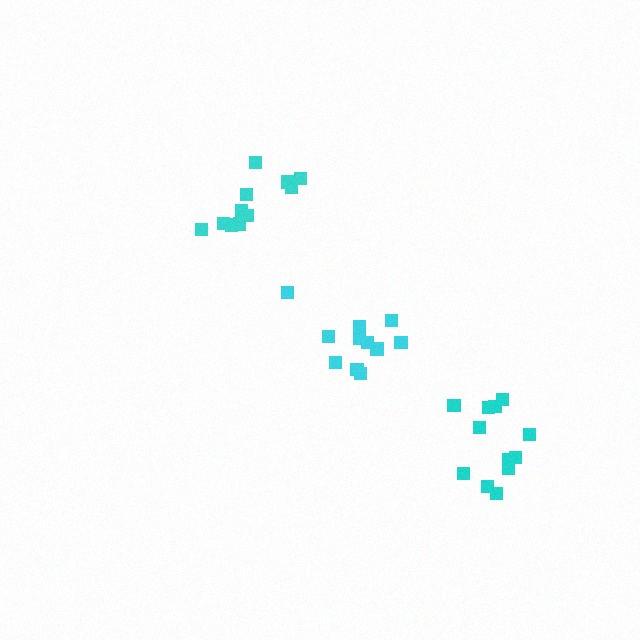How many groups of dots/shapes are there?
There are 3 groups.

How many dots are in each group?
Group 1: 12 dots, Group 2: 11 dots, Group 3: 11 dots (34 total).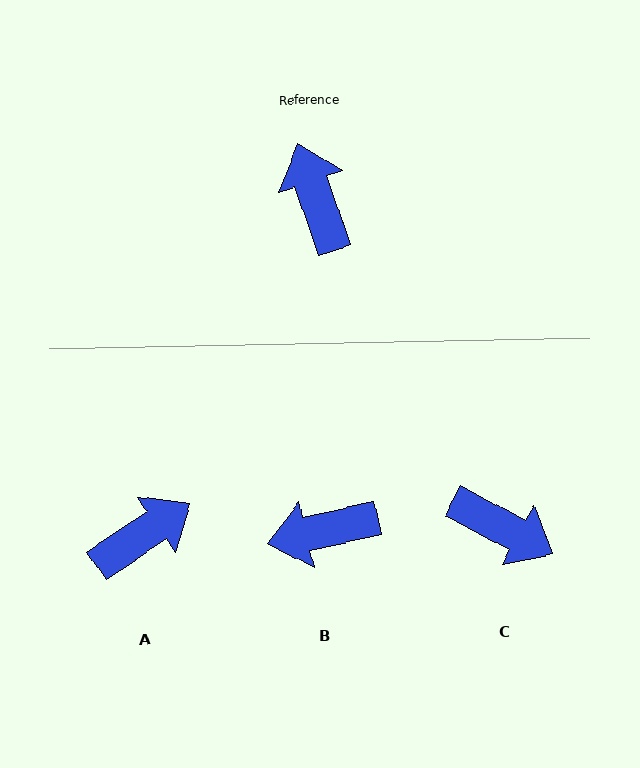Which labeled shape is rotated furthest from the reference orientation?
C, about 137 degrees away.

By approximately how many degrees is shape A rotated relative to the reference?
Approximately 75 degrees clockwise.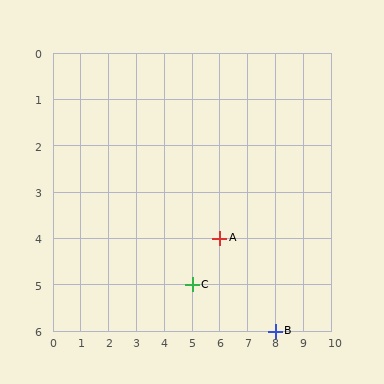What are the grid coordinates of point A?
Point A is at grid coordinates (6, 4).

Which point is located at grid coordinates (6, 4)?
Point A is at (6, 4).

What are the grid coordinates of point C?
Point C is at grid coordinates (5, 5).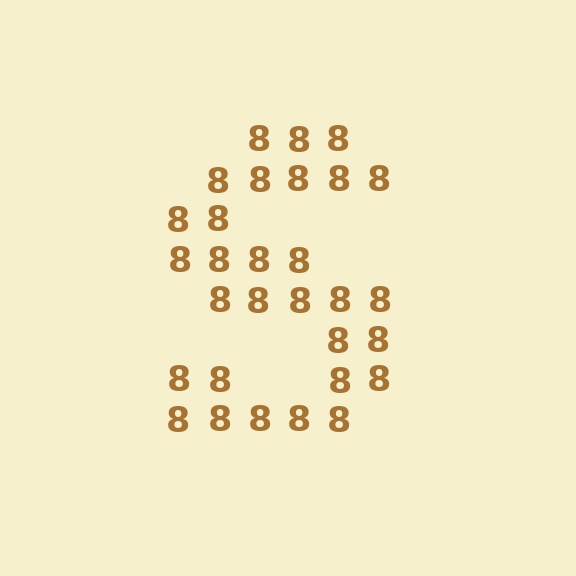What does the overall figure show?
The overall figure shows the letter S.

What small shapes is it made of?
It is made of small digit 8's.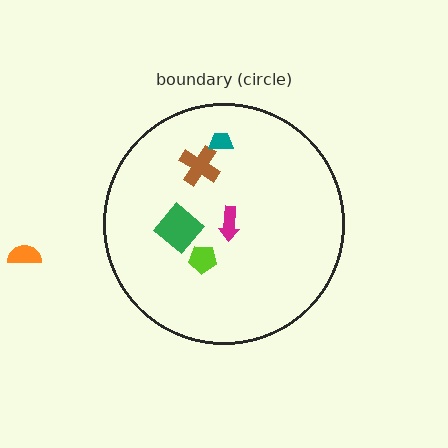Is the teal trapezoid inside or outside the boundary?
Inside.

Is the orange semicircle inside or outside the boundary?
Outside.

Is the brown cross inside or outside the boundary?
Inside.